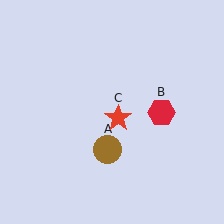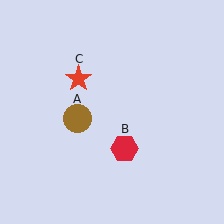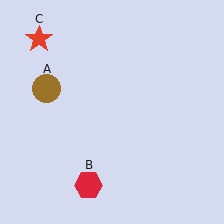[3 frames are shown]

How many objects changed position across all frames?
3 objects changed position: brown circle (object A), red hexagon (object B), red star (object C).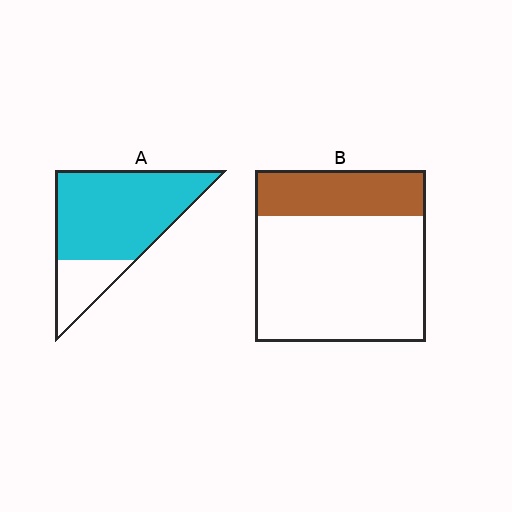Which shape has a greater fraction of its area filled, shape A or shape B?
Shape A.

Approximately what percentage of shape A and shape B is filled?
A is approximately 75% and B is approximately 25%.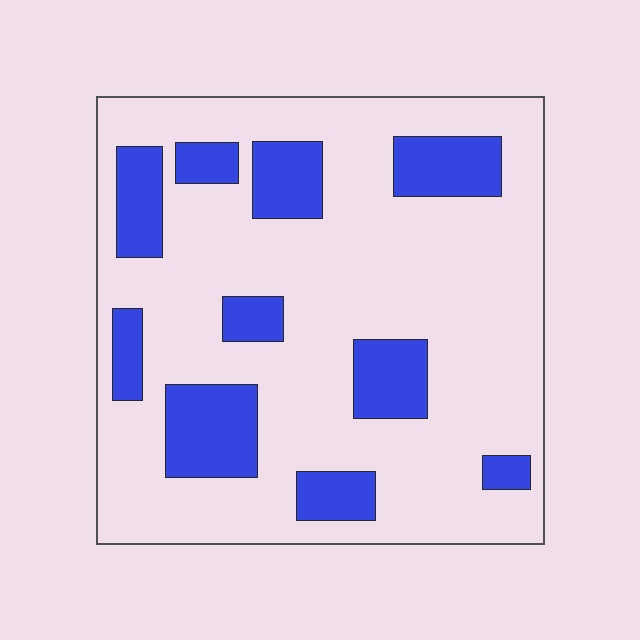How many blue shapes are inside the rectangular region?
10.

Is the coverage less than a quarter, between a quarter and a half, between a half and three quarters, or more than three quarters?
Less than a quarter.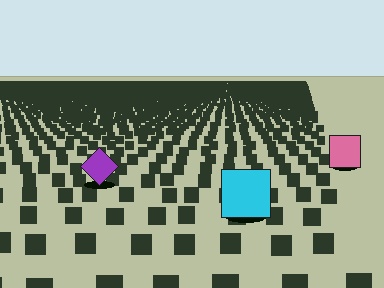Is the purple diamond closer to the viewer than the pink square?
Yes. The purple diamond is closer — you can tell from the texture gradient: the ground texture is coarser near it.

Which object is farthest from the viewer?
The pink square is farthest from the viewer. It appears smaller and the ground texture around it is denser.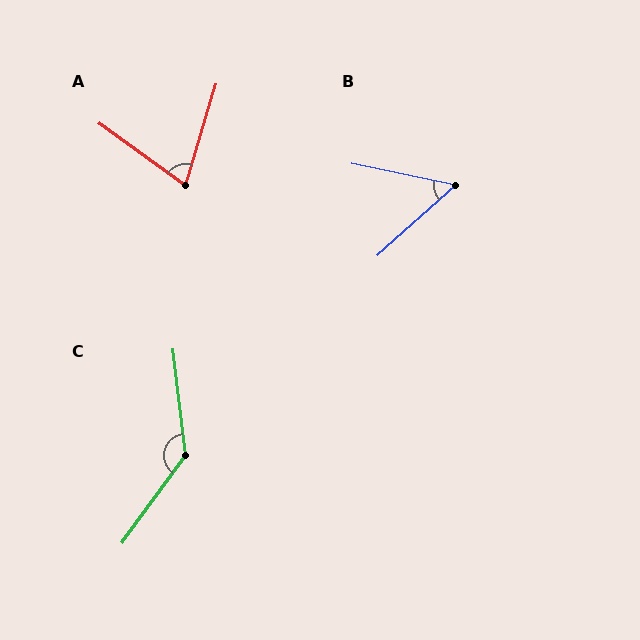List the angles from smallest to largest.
B (54°), A (71°), C (137°).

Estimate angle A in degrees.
Approximately 71 degrees.